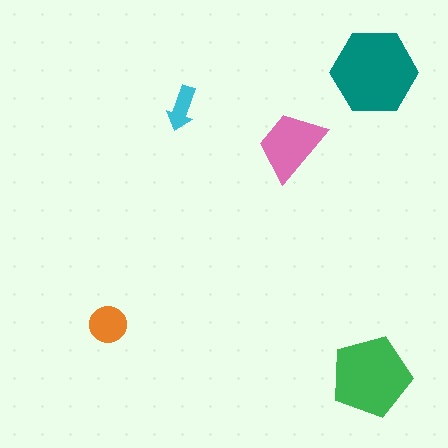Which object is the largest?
The teal hexagon.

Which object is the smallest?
The cyan arrow.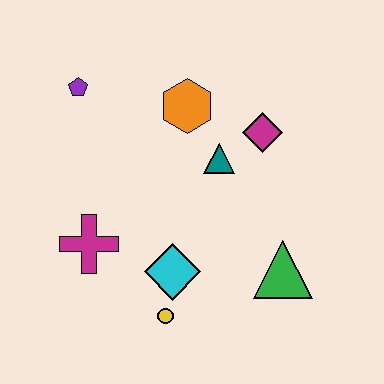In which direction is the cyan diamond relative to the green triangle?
The cyan diamond is to the left of the green triangle.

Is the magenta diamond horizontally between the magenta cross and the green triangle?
Yes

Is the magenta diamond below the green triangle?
No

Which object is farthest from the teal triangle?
The yellow circle is farthest from the teal triangle.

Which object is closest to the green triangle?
The cyan diamond is closest to the green triangle.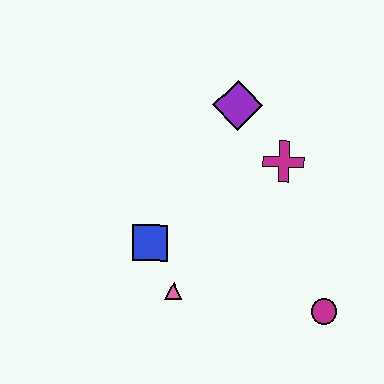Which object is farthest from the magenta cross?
The pink triangle is farthest from the magenta cross.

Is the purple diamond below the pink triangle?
No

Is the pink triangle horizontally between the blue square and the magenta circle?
Yes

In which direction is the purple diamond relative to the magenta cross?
The purple diamond is above the magenta cross.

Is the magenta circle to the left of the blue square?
No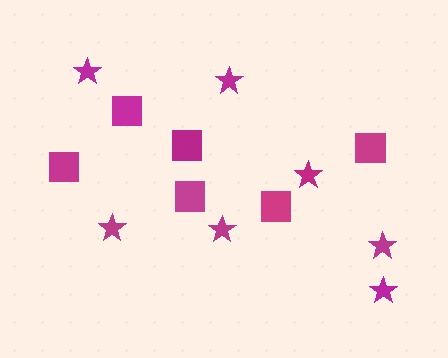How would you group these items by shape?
There are 2 groups: one group of stars (7) and one group of squares (6).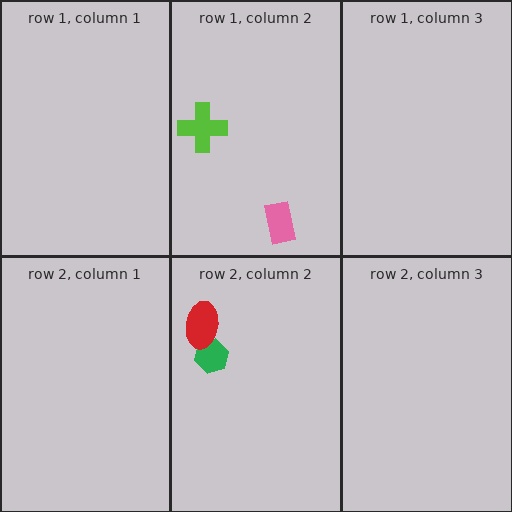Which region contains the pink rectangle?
The row 1, column 2 region.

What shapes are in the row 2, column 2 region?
The green hexagon, the red ellipse.